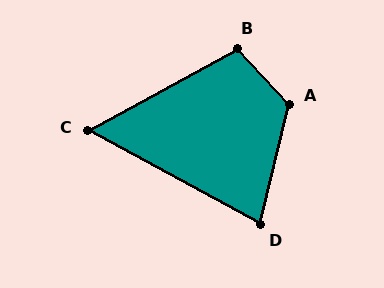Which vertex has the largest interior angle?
A, at approximately 123 degrees.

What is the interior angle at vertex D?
Approximately 75 degrees (acute).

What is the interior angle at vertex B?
Approximately 105 degrees (obtuse).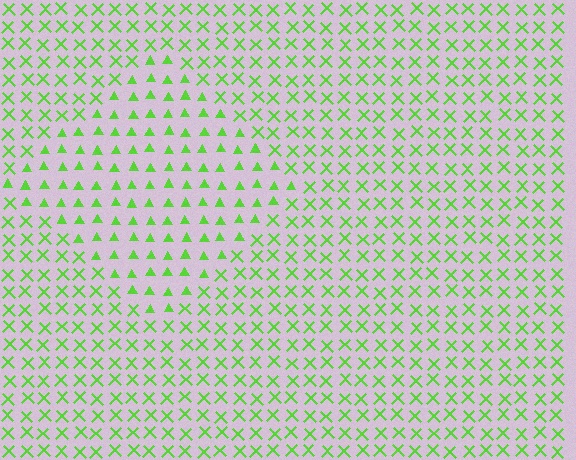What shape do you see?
I see a diamond.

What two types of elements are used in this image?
The image uses triangles inside the diamond region and X marks outside it.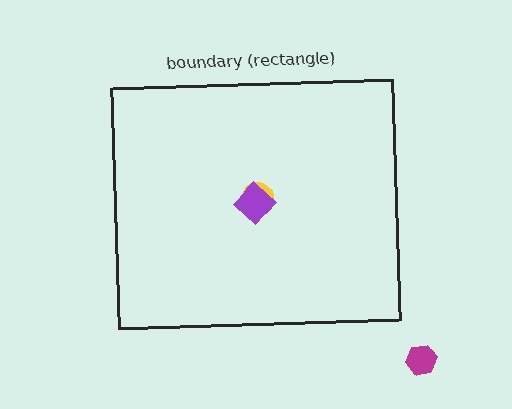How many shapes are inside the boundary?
2 inside, 1 outside.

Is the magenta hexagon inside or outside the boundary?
Outside.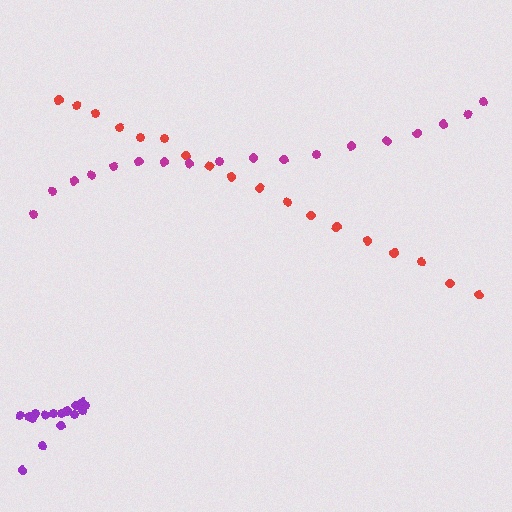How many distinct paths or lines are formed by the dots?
There are 3 distinct paths.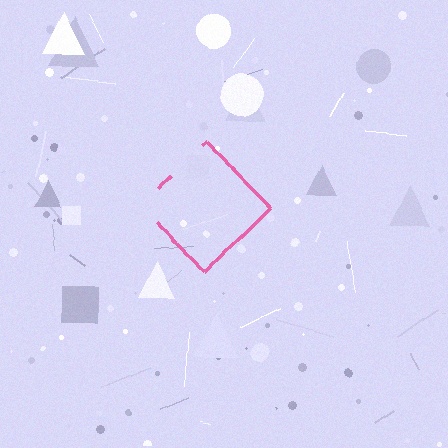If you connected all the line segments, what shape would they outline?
They would outline a diamond.